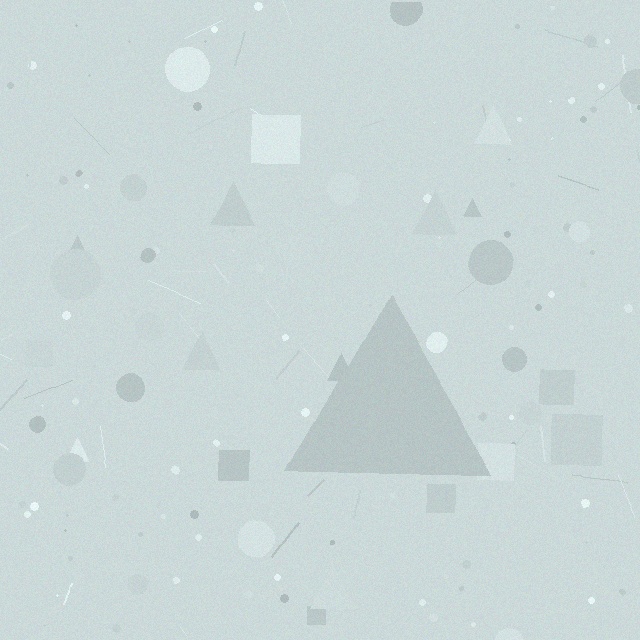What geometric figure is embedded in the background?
A triangle is embedded in the background.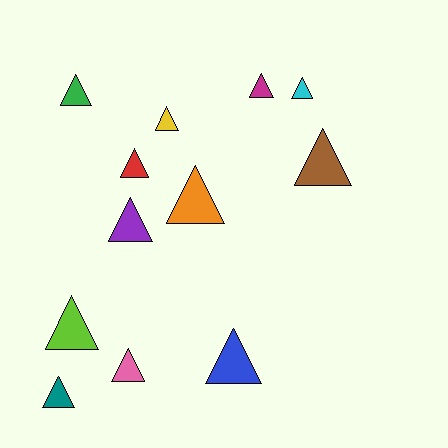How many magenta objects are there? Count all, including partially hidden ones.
There is 1 magenta object.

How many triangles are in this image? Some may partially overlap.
There are 12 triangles.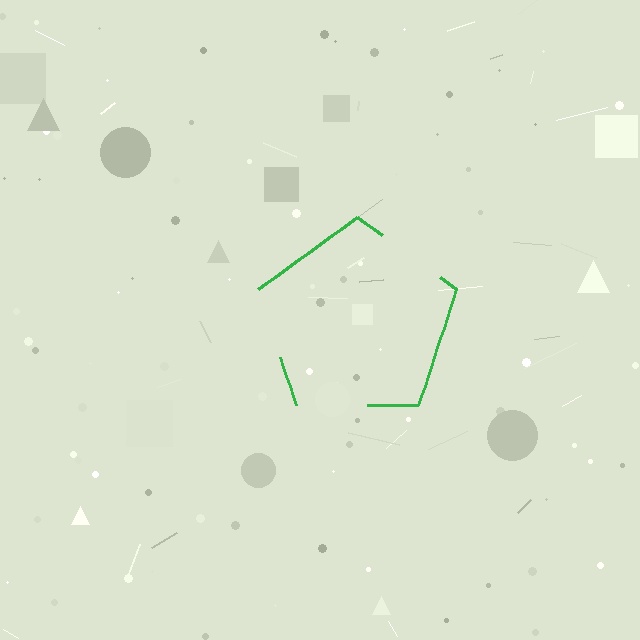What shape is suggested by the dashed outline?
The dashed outline suggests a pentagon.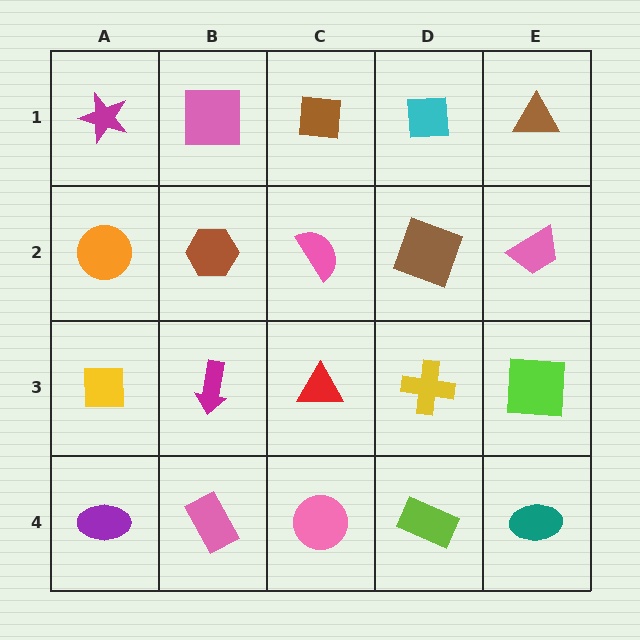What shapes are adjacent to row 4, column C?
A red triangle (row 3, column C), a pink rectangle (row 4, column B), a lime rectangle (row 4, column D).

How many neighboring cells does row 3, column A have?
3.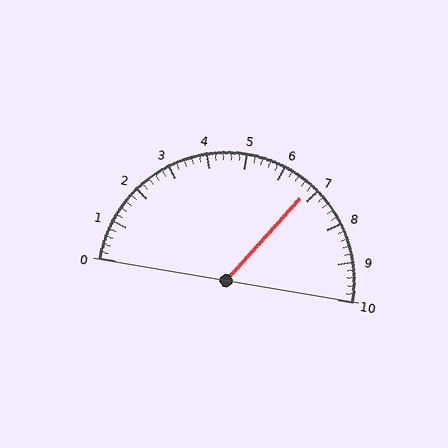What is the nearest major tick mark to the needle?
The nearest major tick mark is 7.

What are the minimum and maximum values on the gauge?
The gauge ranges from 0 to 10.